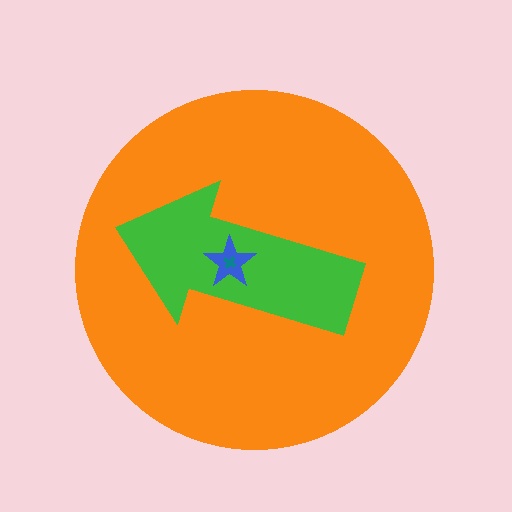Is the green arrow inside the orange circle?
Yes.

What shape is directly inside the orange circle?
The green arrow.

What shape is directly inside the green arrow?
The blue star.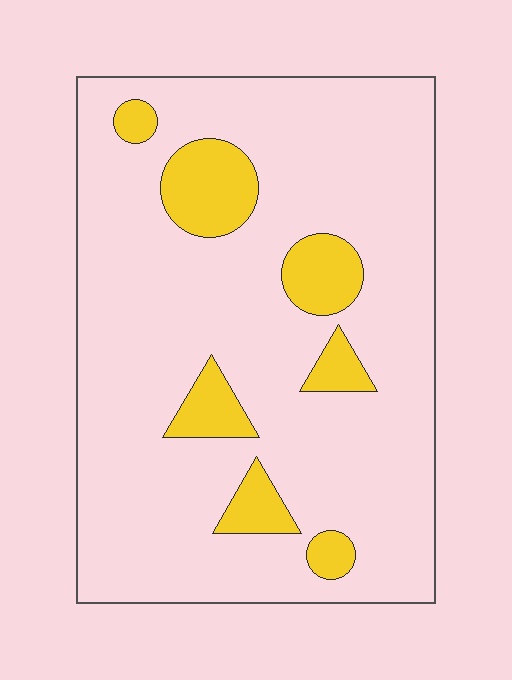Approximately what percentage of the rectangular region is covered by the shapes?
Approximately 15%.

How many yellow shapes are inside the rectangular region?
7.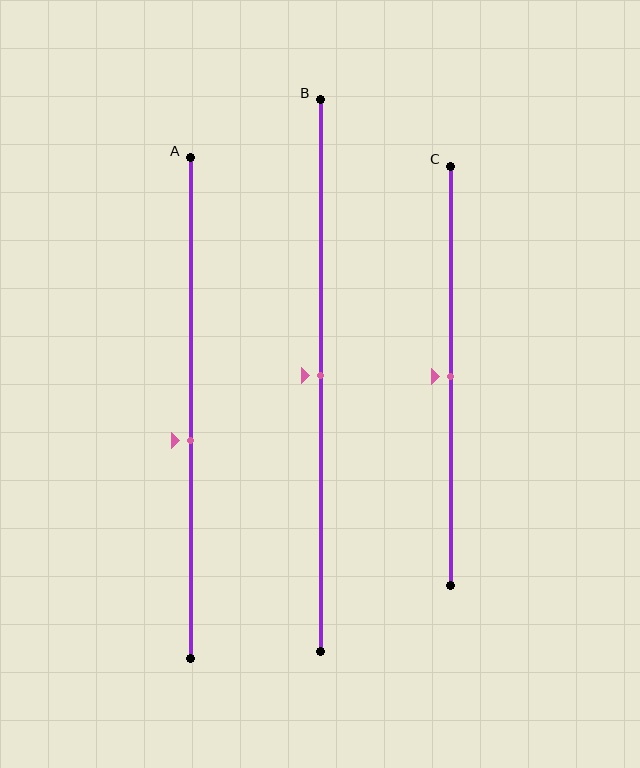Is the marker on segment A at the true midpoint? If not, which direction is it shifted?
No, the marker on segment A is shifted downward by about 7% of the segment length.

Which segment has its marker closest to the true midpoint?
Segment B has its marker closest to the true midpoint.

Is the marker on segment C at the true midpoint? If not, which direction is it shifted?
Yes, the marker on segment C is at the true midpoint.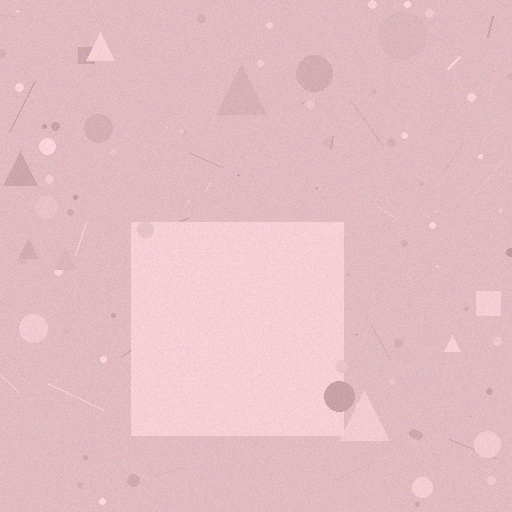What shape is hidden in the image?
A square is hidden in the image.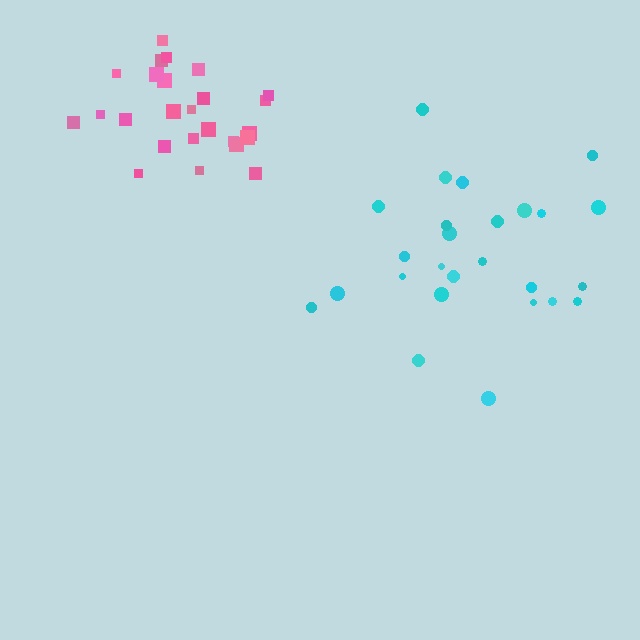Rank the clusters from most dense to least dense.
pink, cyan.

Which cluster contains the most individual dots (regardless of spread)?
Cyan (26).